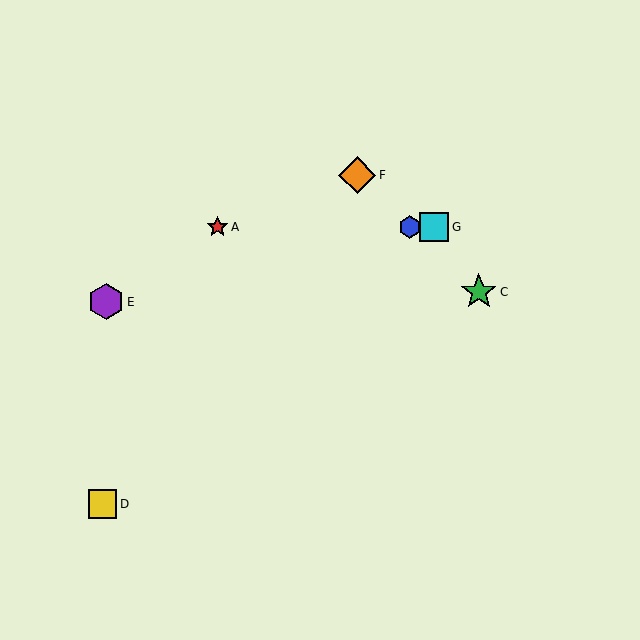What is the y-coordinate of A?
Object A is at y≈227.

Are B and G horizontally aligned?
Yes, both are at y≈227.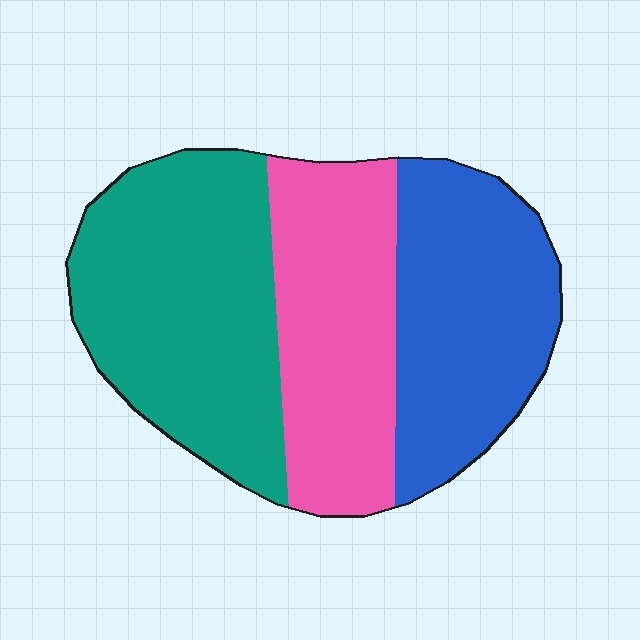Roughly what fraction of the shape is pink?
Pink covers around 30% of the shape.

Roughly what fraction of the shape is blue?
Blue takes up about one third (1/3) of the shape.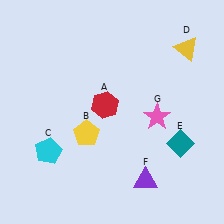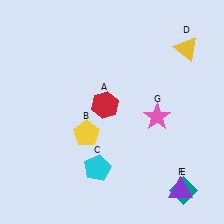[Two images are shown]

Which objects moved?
The objects that moved are: the cyan pentagon (C), the teal diamond (E), the purple triangle (F).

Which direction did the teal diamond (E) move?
The teal diamond (E) moved down.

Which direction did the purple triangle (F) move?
The purple triangle (F) moved right.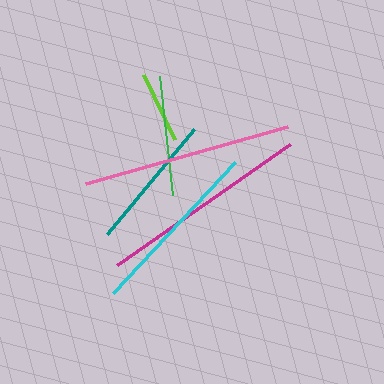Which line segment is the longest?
The magenta line is the longest at approximately 211 pixels.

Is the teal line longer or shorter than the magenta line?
The magenta line is longer than the teal line.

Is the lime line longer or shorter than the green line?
The green line is longer than the lime line.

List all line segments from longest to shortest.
From longest to shortest: magenta, pink, cyan, teal, green, lime.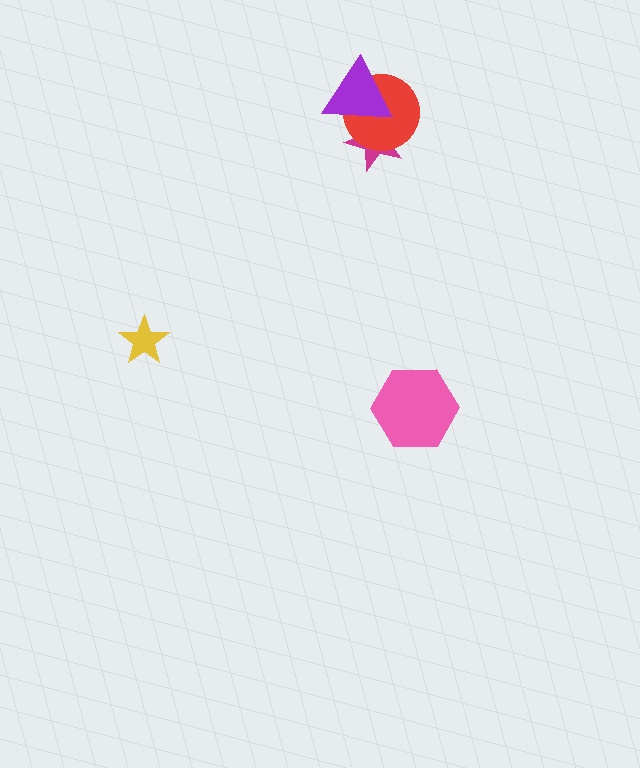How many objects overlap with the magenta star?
2 objects overlap with the magenta star.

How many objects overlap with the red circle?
2 objects overlap with the red circle.